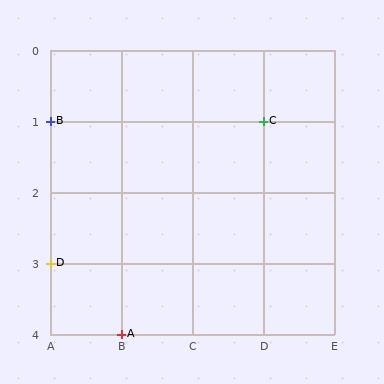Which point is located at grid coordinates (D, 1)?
Point C is at (D, 1).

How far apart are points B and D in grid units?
Points B and D are 2 rows apart.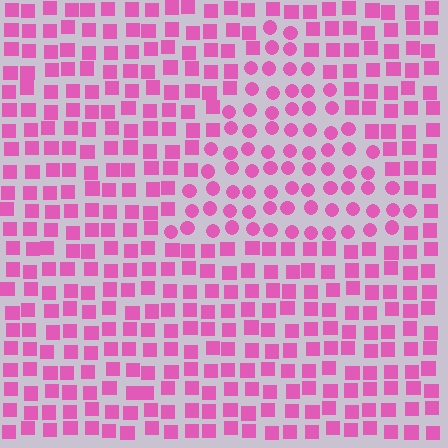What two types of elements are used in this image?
The image uses circles inside the triangle region and squares outside it.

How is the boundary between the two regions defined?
The boundary is defined by a change in element shape: circles inside vs. squares outside. All elements share the same color and spacing.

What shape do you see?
I see a triangle.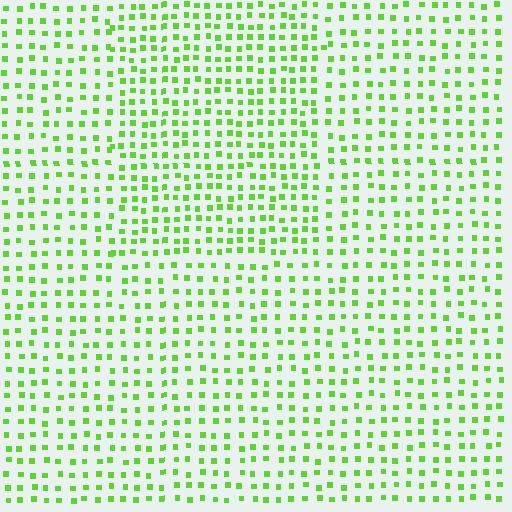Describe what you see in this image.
The image contains small lime elements arranged at two different densities. A rectangle-shaped region is visible where the elements are more densely packed than the surrounding area.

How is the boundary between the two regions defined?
The boundary is defined by a change in element density (approximately 1.5x ratio). All elements are the same color, size, and shape.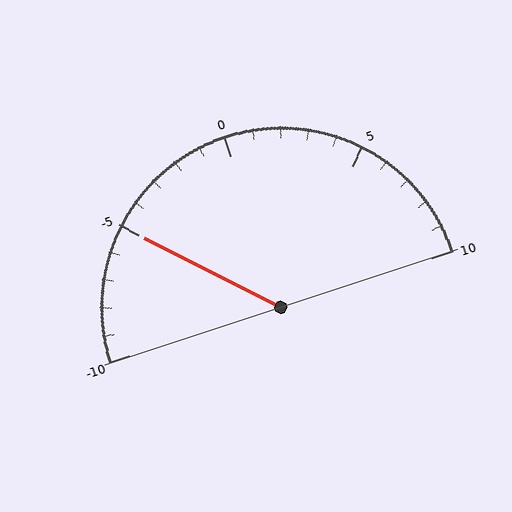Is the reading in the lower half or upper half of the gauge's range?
The reading is in the lower half of the range (-10 to 10).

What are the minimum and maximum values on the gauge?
The gauge ranges from -10 to 10.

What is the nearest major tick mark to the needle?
The nearest major tick mark is -5.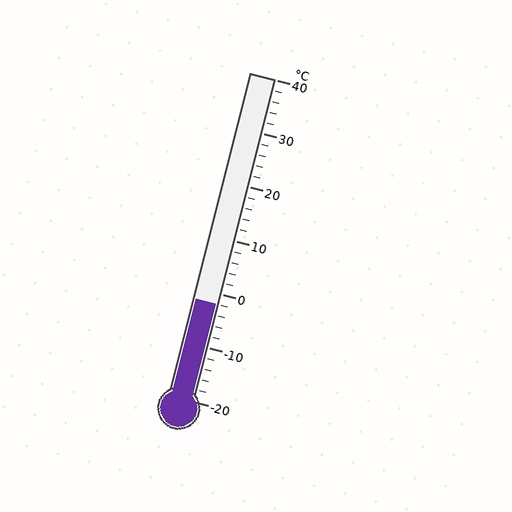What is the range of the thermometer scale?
The thermometer scale ranges from -20°C to 40°C.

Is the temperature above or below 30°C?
The temperature is below 30°C.